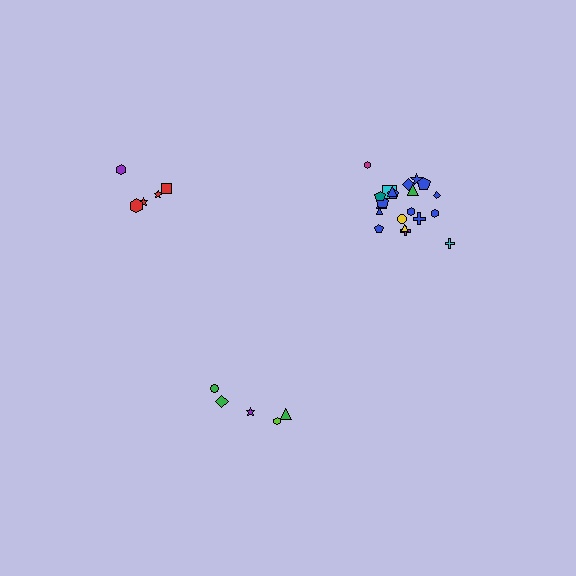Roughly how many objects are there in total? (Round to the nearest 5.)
Roughly 30 objects in total.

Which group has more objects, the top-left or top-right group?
The top-right group.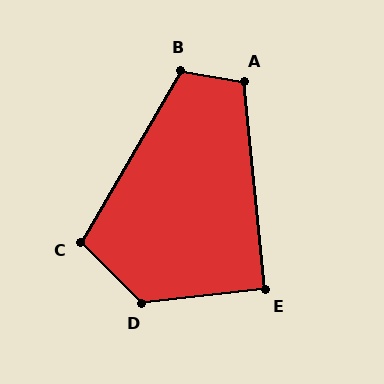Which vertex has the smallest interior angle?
E, at approximately 91 degrees.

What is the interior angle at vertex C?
Approximately 105 degrees (obtuse).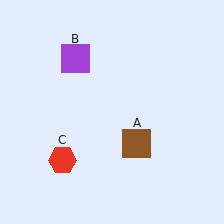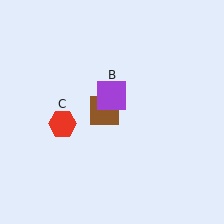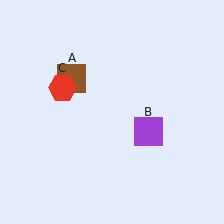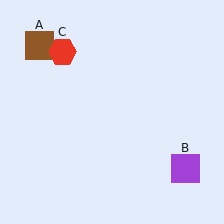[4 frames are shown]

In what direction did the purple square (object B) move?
The purple square (object B) moved down and to the right.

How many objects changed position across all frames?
3 objects changed position: brown square (object A), purple square (object B), red hexagon (object C).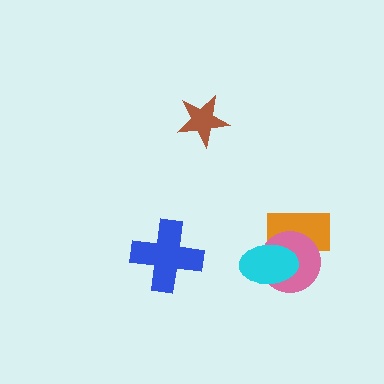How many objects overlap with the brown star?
0 objects overlap with the brown star.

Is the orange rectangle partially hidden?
Yes, it is partially covered by another shape.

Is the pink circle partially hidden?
Yes, it is partially covered by another shape.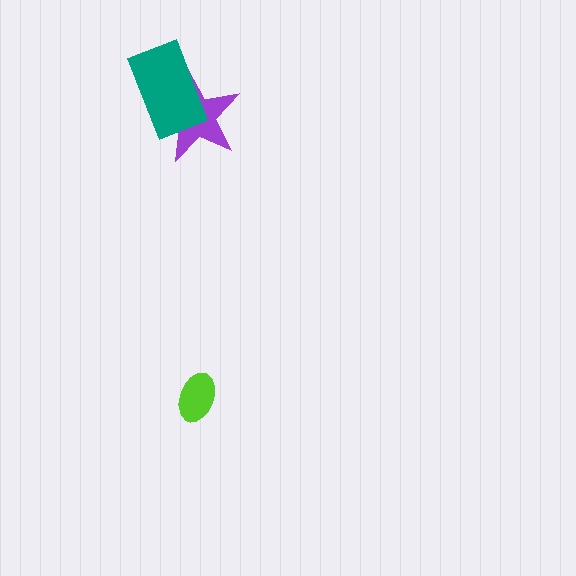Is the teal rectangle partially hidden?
No, no other shape covers it.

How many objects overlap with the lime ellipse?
0 objects overlap with the lime ellipse.